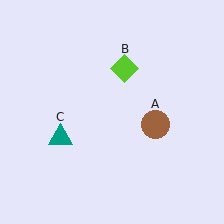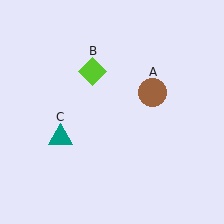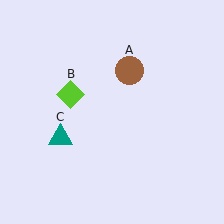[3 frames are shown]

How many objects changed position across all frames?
2 objects changed position: brown circle (object A), lime diamond (object B).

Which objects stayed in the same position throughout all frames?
Teal triangle (object C) remained stationary.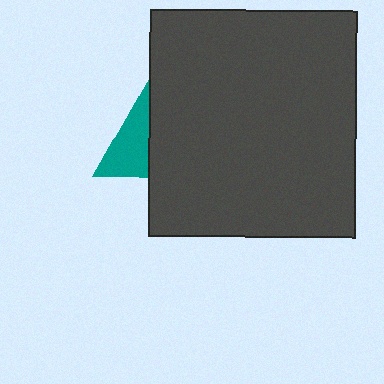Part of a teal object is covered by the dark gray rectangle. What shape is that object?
It is a triangle.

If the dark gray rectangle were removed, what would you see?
You would see the complete teal triangle.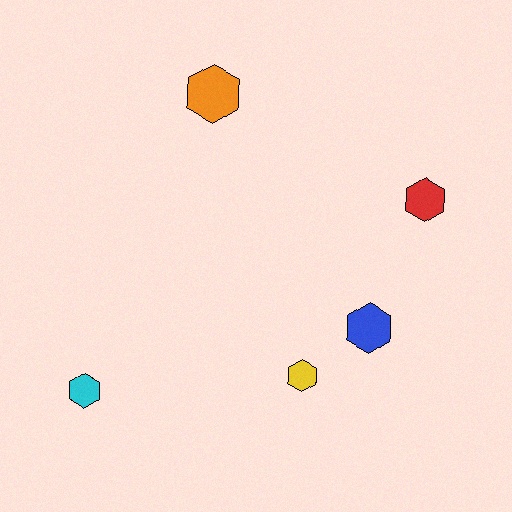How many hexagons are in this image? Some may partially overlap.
There are 5 hexagons.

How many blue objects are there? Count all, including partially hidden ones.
There is 1 blue object.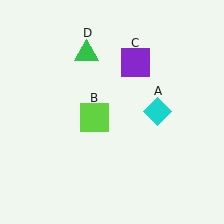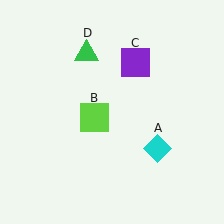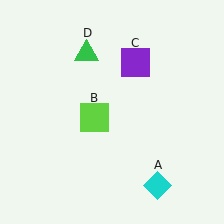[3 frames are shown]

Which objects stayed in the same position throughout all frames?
Lime square (object B) and purple square (object C) and green triangle (object D) remained stationary.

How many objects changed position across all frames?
1 object changed position: cyan diamond (object A).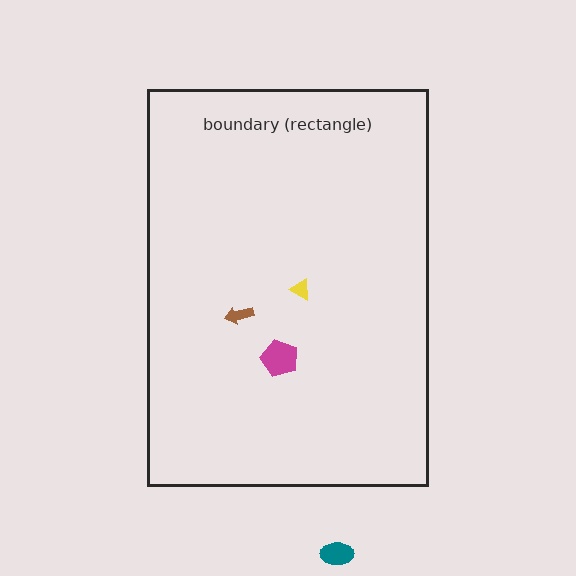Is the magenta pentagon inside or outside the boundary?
Inside.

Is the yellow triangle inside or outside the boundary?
Inside.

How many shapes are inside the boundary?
3 inside, 1 outside.